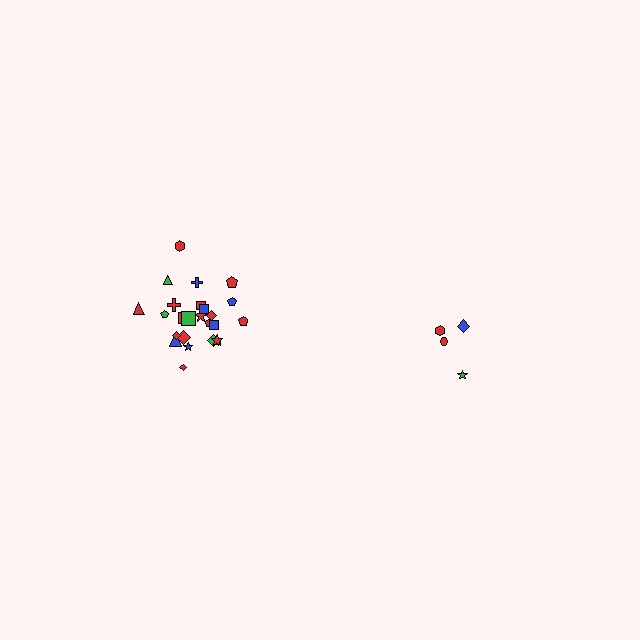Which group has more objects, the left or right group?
The left group.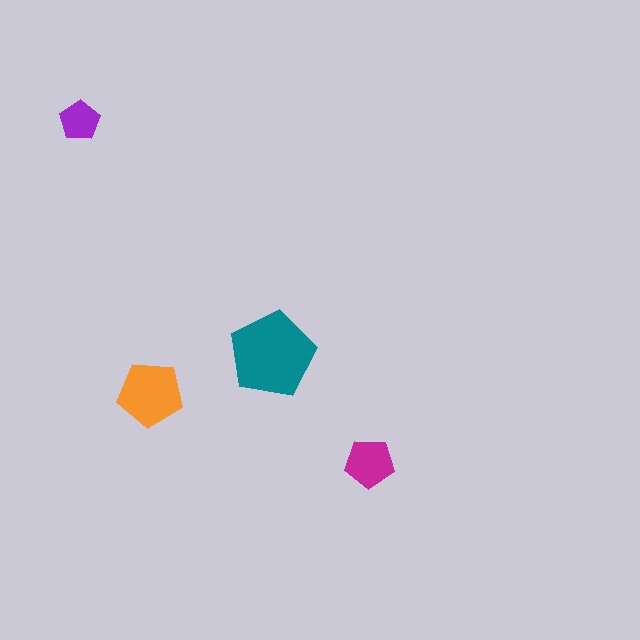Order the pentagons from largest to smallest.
the teal one, the orange one, the magenta one, the purple one.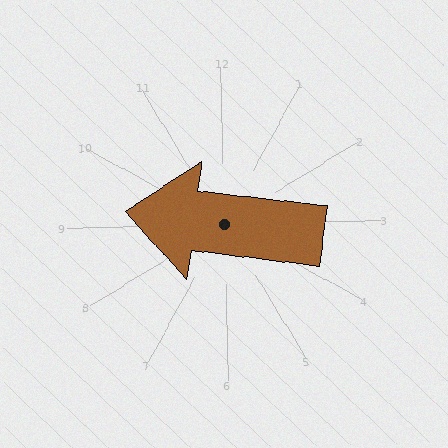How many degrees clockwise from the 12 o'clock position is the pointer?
Approximately 278 degrees.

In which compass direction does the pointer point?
West.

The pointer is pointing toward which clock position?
Roughly 9 o'clock.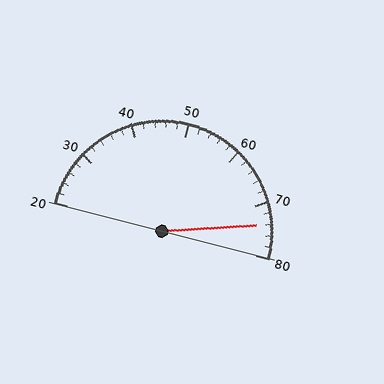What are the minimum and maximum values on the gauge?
The gauge ranges from 20 to 80.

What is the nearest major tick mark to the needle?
The nearest major tick mark is 70.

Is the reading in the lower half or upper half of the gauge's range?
The reading is in the upper half of the range (20 to 80).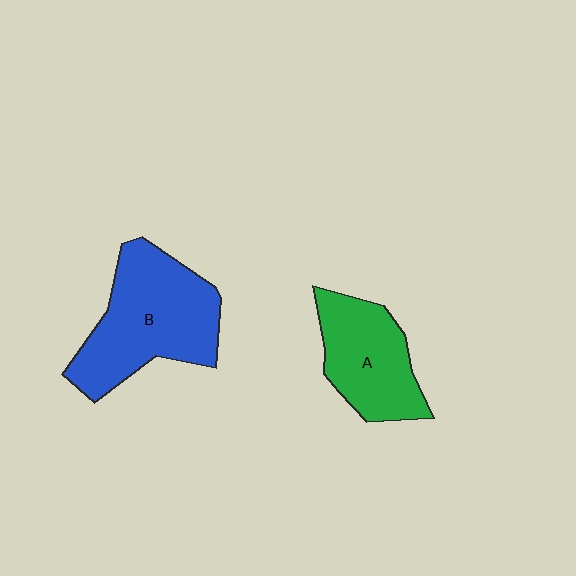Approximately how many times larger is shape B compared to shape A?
Approximately 1.4 times.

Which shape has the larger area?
Shape B (blue).